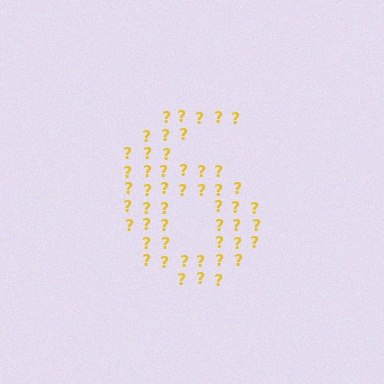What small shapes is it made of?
It is made of small question marks.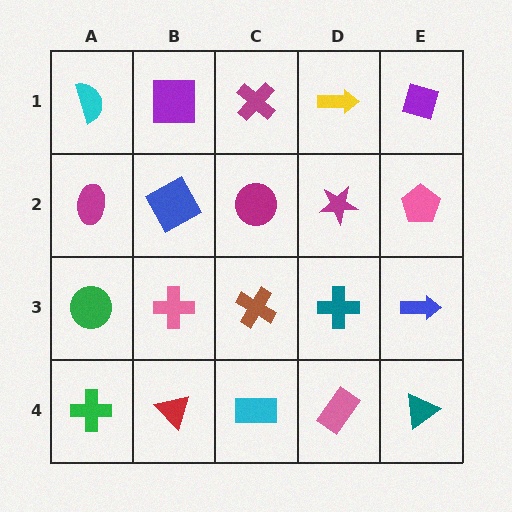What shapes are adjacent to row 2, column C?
A magenta cross (row 1, column C), a brown cross (row 3, column C), a blue square (row 2, column B), a magenta star (row 2, column D).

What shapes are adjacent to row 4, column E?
A blue arrow (row 3, column E), a pink rectangle (row 4, column D).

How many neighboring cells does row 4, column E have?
2.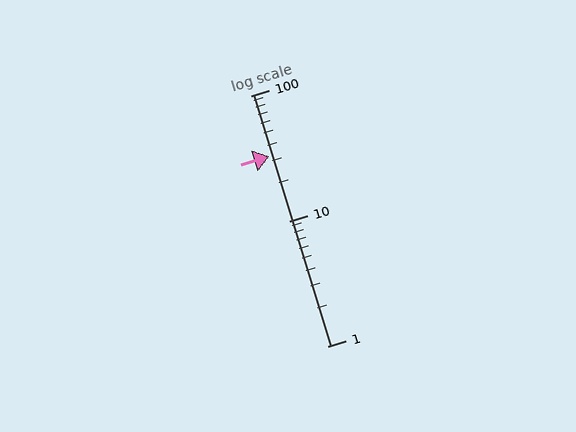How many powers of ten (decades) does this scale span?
The scale spans 2 decades, from 1 to 100.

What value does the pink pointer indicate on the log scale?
The pointer indicates approximately 33.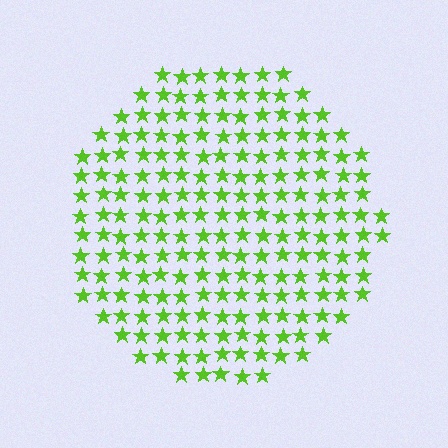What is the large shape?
The large shape is a circle.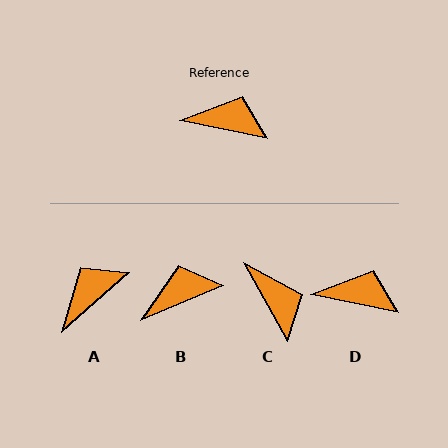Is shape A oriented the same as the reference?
No, it is off by about 53 degrees.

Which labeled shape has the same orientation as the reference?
D.